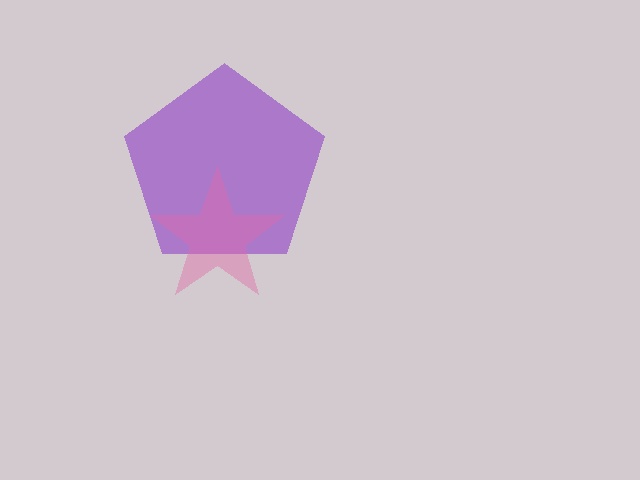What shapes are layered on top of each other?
The layered shapes are: a purple pentagon, a pink star.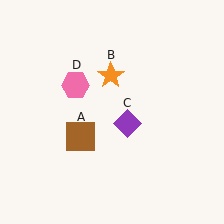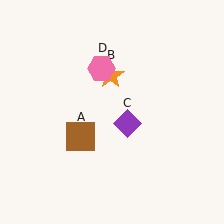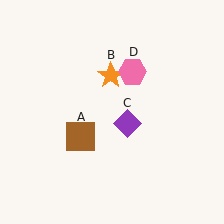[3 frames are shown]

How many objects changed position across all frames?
1 object changed position: pink hexagon (object D).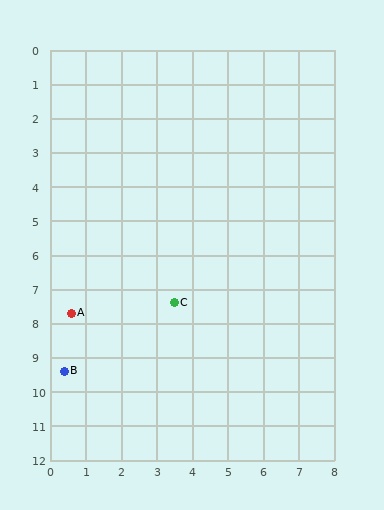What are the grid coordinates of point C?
Point C is at approximately (3.5, 7.4).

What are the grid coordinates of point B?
Point B is at approximately (0.4, 9.4).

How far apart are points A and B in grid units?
Points A and B are about 1.7 grid units apart.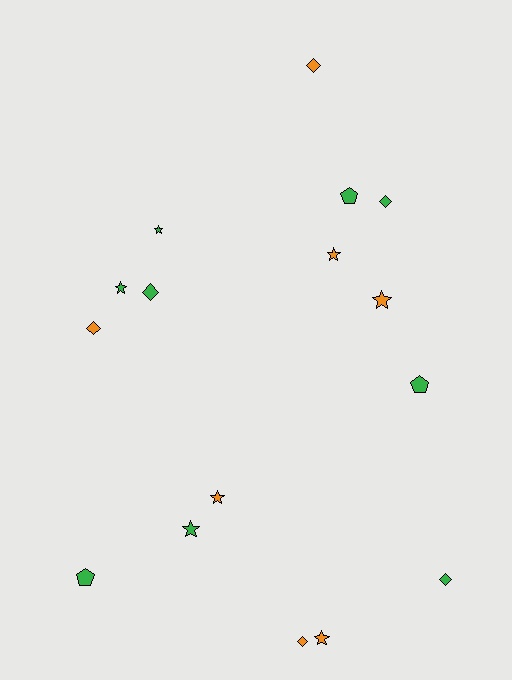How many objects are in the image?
There are 16 objects.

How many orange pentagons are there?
There are no orange pentagons.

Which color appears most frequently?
Green, with 9 objects.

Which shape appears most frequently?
Star, with 7 objects.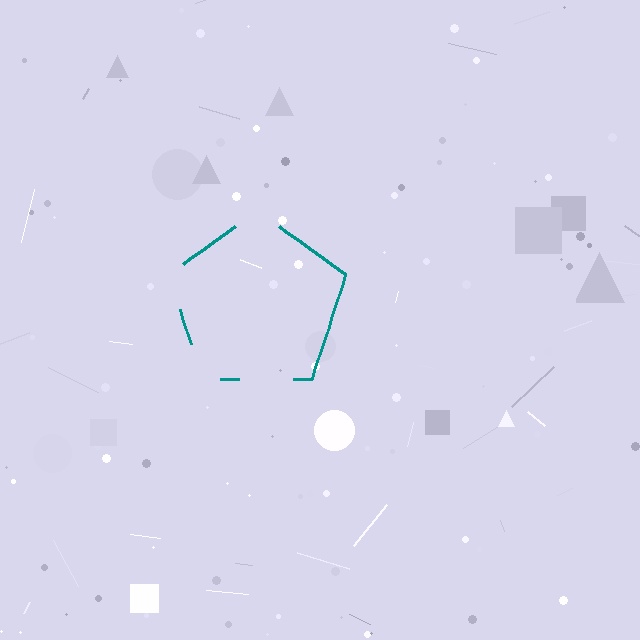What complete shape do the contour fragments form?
The contour fragments form a pentagon.